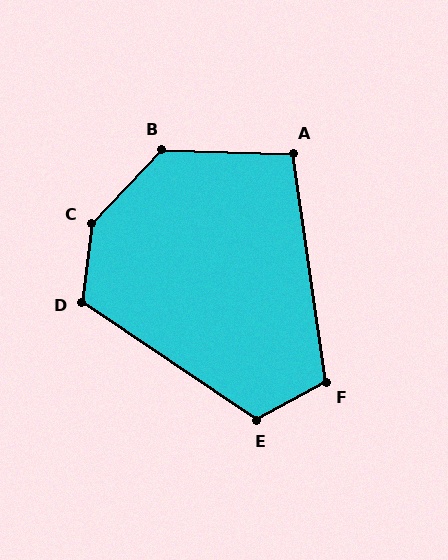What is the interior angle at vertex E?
Approximately 117 degrees (obtuse).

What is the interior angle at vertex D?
Approximately 117 degrees (obtuse).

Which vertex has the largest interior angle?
C, at approximately 143 degrees.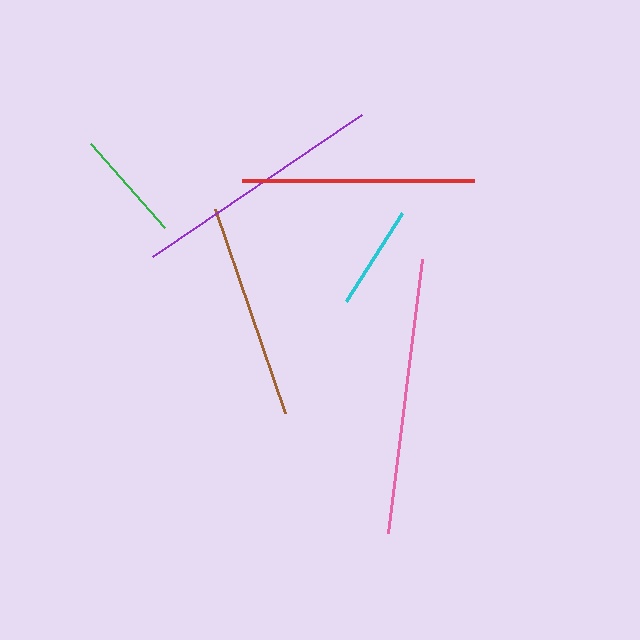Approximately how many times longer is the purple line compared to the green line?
The purple line is approximately 2.3 times the length of the green line.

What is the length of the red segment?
The red segment is approximately 232 pixels long.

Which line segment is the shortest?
The cyan line is the shortest at approximately 104 pixels.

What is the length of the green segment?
The green segment is approximately 112 pixels long.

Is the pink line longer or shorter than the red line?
The pink line is longer than the red line.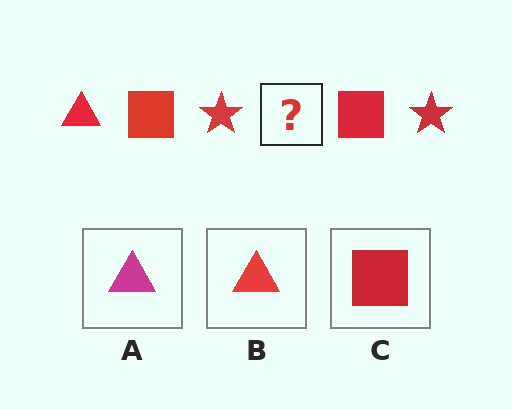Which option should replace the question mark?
Option B.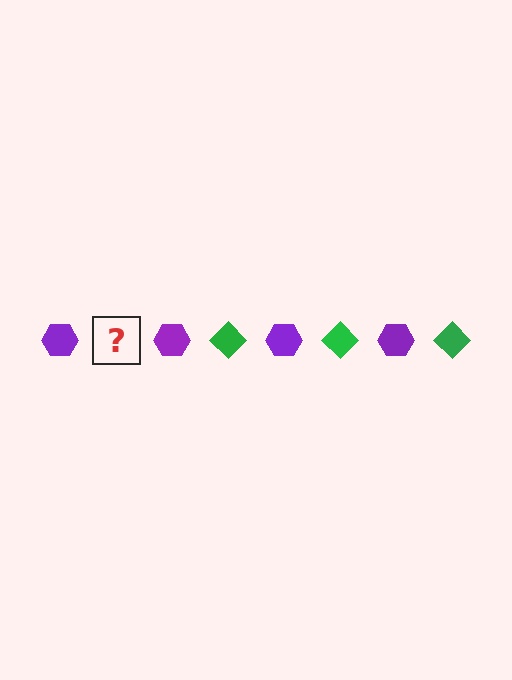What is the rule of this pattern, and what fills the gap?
The rule is that the pattern alternates between purple hexagon and green diamond. The gap should be filled with a green diamond.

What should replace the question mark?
The question mark should be replaced with a green diamond.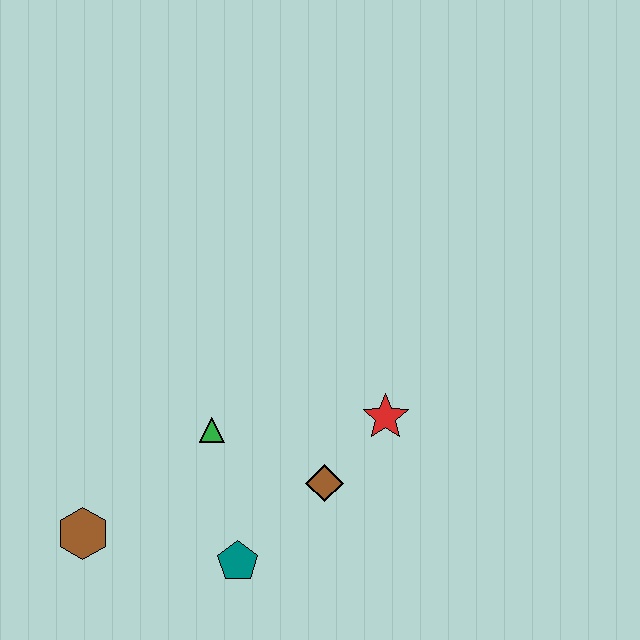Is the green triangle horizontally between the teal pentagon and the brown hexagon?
Yes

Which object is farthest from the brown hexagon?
The red star is farthest from the brown hexagon.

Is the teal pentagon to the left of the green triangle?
No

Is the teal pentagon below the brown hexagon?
Yes